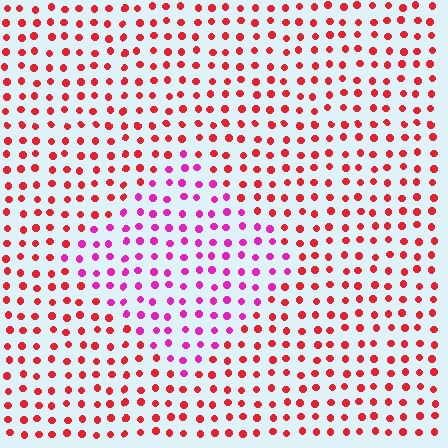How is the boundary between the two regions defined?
The boundary is defined purely by a slight shift in hue (about 43 degrees). Spacing, size, and orientation are identical on both sides.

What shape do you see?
I see a diamond.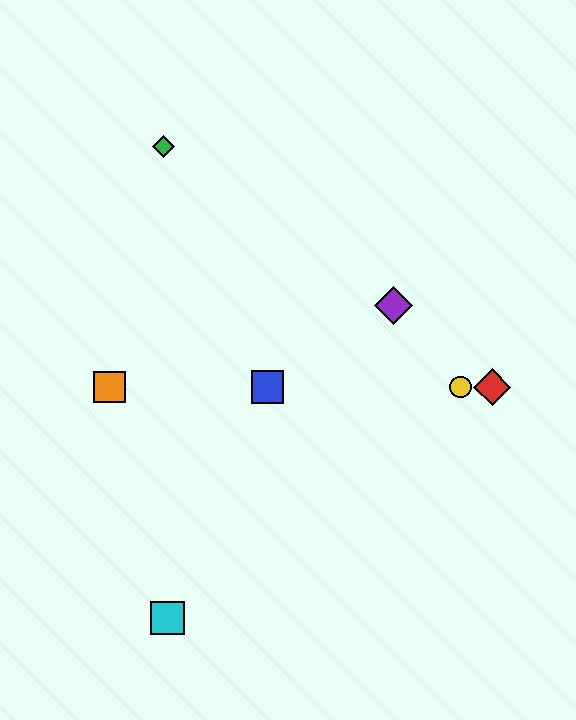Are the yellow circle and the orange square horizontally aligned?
Yes, both are at y≈387.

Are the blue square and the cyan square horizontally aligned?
No, the blue square is at y≈387 and the cyan square is at y≈618.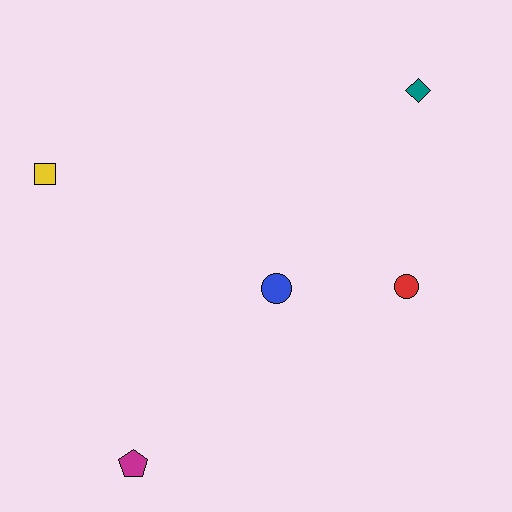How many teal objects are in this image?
There is 1 teal object.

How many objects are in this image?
There are 5 objects.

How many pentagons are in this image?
There is 1 pentagon.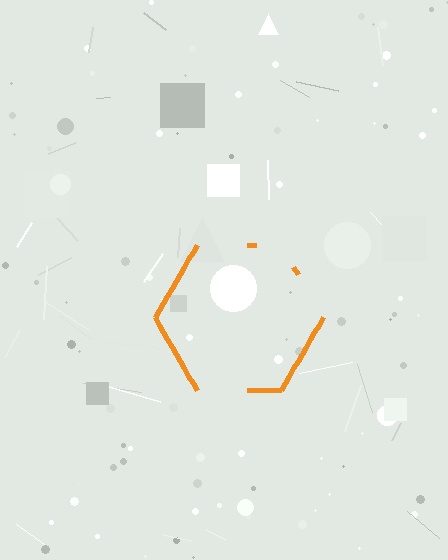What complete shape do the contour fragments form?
The contour fragments form a hexagon.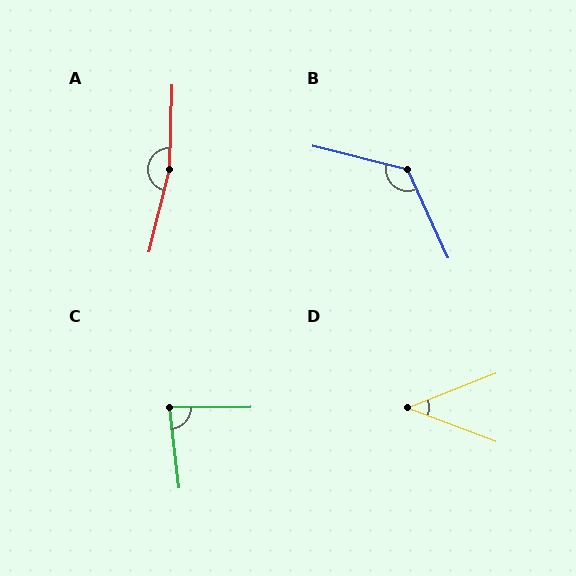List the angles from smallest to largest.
D (42°), C (83°), B (129°), A (168°).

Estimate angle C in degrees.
Approximately 83 degrees.